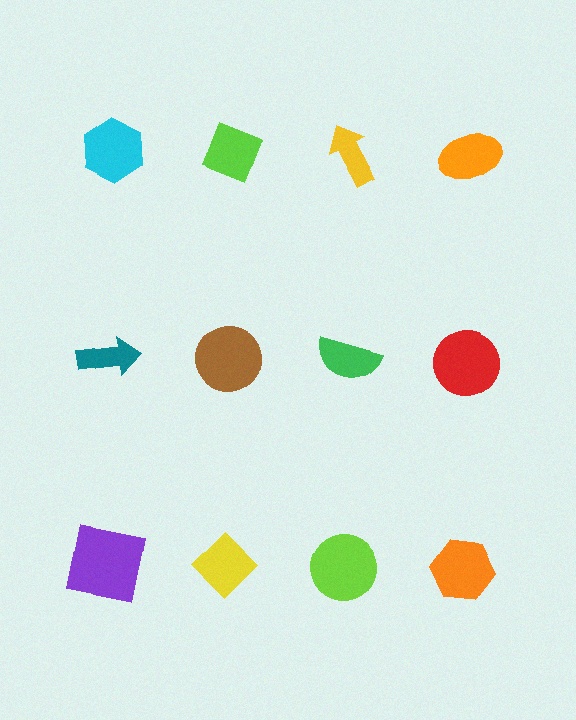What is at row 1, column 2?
A lime diamond.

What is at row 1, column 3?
A yellow arrow.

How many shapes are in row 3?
4 shapes.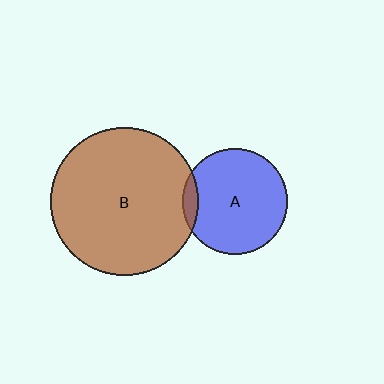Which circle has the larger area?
Circle B (brown).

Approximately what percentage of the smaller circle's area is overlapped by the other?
Approximately 5%.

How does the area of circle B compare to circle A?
Approximately 2.0 times.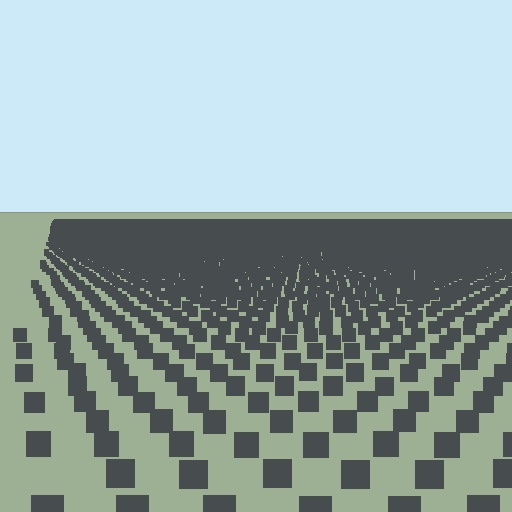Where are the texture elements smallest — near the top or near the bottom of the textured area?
Near the top.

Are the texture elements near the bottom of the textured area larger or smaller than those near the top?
Larger. Near the bottom, elements are closer to the viewer and appear at a bigger on-screen size.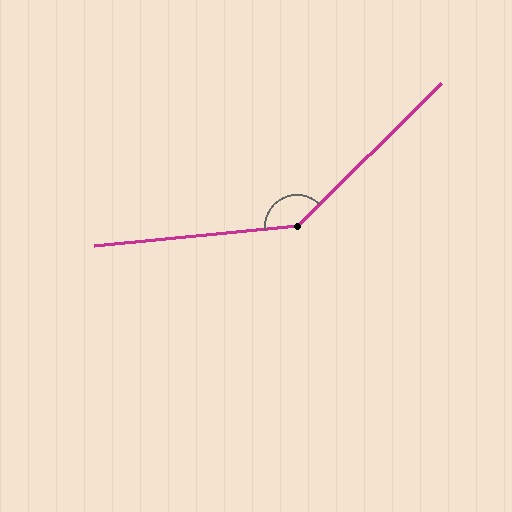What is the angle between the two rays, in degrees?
Approximately 141 degrees.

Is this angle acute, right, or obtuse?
It is obtuse.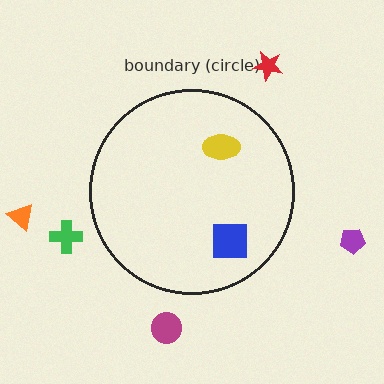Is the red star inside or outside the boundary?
Outside.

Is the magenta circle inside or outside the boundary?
Outside.